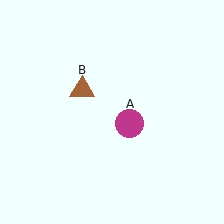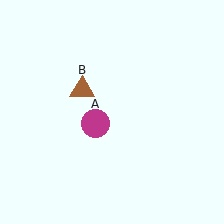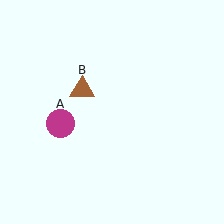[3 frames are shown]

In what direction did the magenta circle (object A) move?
The magenta circle (object A) moved left.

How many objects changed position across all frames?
1 object changed position: magenta circle (object A).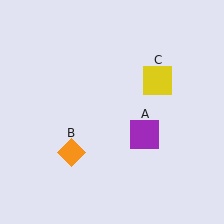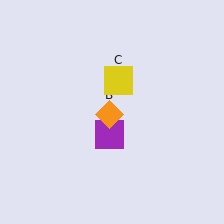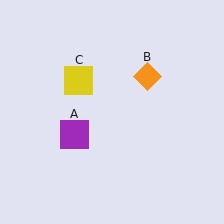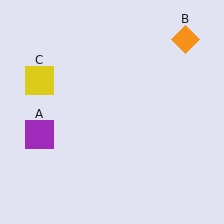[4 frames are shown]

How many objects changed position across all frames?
3 objects changed position: purple square (object A), orange diamond (object B), yellow square (object C).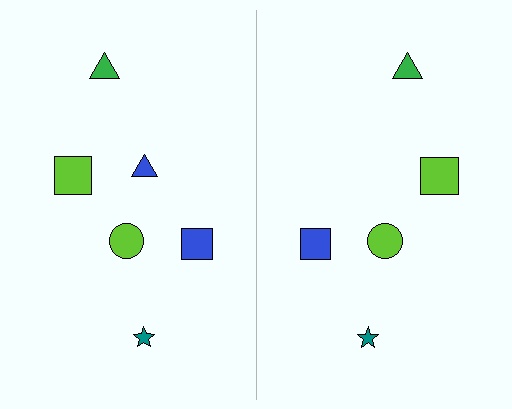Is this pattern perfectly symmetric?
No, the pattern is not perfectly symmetric. A blue triangle is missing from the right side.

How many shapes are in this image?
There are 11 shapes in this image.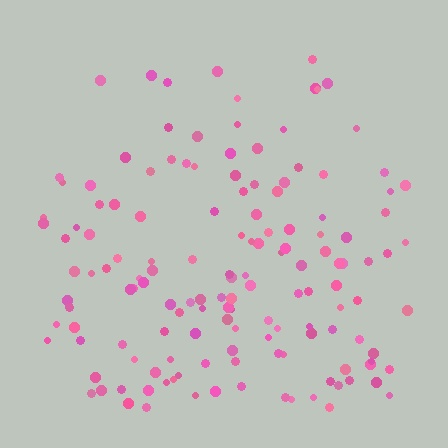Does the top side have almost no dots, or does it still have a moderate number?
Still a moderate number, just noticeably fewer than the bottom.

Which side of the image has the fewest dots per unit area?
The top.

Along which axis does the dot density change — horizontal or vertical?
Vertical.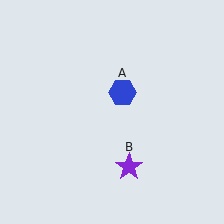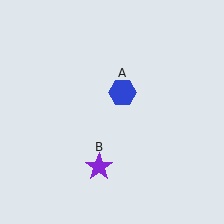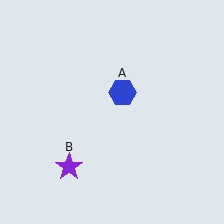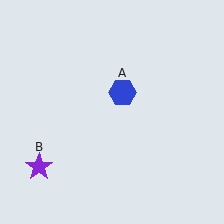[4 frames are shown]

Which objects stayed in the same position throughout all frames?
Blue hexagon (object A) remained stationary.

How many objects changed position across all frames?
1 object changed position: purple star (object B).